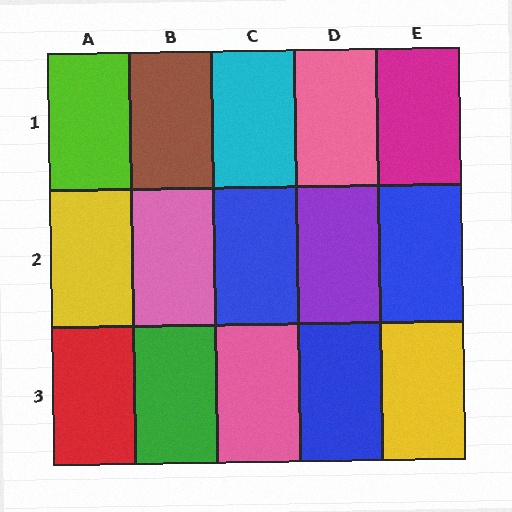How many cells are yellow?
2 cells are yellow.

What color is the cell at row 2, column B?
Pink.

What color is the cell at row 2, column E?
Blue.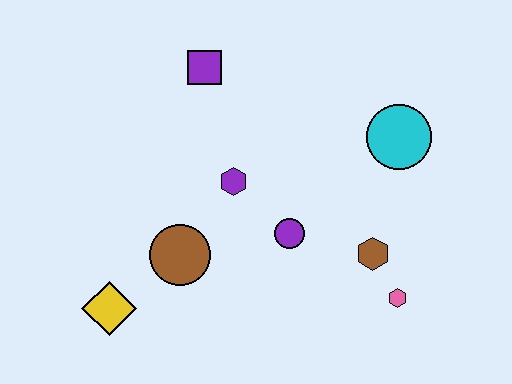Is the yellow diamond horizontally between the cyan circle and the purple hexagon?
No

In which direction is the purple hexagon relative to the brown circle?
The purple hexagon is above the brown circle.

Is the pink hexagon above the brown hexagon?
No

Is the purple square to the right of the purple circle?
No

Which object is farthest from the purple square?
The pink hexagon is farthest from the purple square.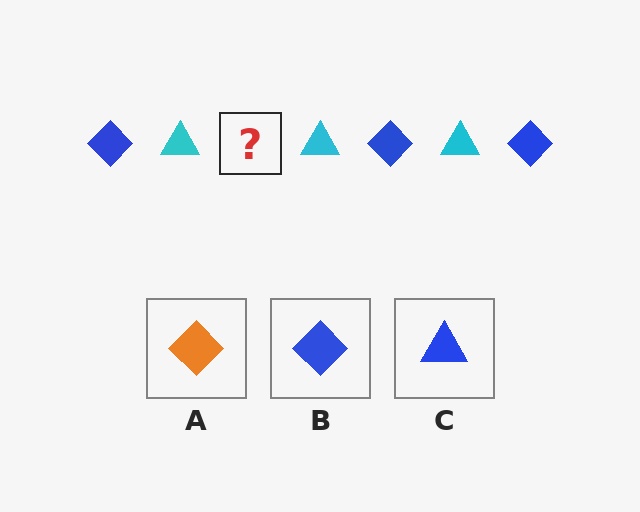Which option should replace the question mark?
Option B.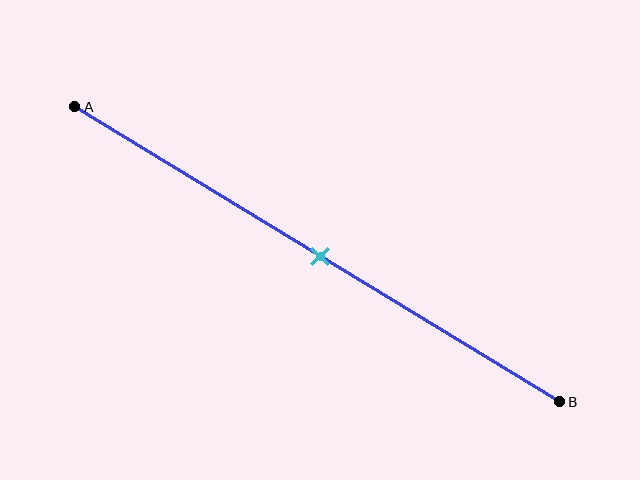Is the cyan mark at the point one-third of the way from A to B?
No, the mark is at about 50% from A, not at the 33% one-third point.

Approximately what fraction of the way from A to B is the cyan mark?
The cyan mark is approximately 50% of the way from A to B.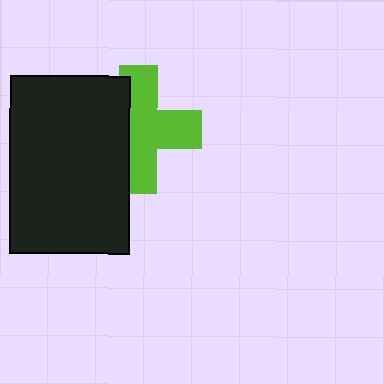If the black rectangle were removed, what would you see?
You would see the complete lime cross.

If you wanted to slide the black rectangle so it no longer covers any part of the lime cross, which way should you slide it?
Slide it left — that is the most direct way to separate the two shapes.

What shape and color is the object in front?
The object in front is a black rectangle.